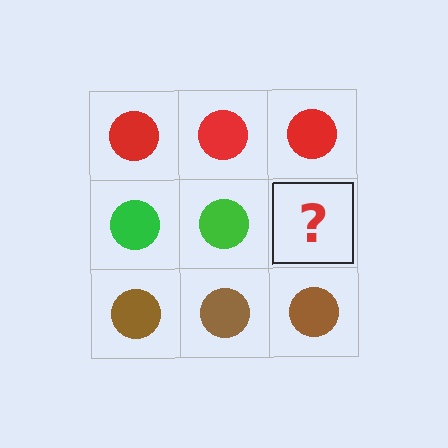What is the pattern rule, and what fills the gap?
The rule is that each row has a consistent color. The gap should be filled with a green circle.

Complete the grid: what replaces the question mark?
The question mark should be replaced with a green circle.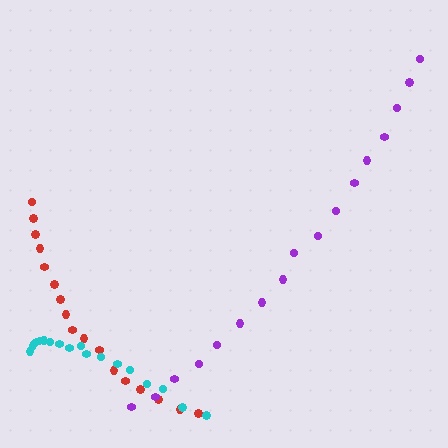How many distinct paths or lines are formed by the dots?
There are 3 distinct paths.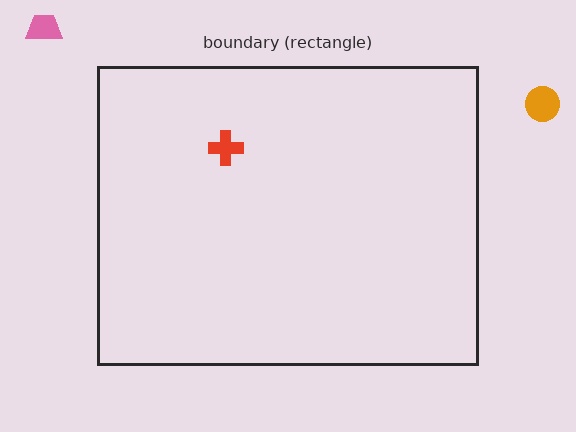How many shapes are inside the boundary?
1 inside, 2 outside.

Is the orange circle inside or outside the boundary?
Outside.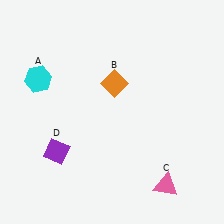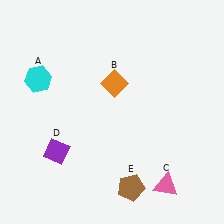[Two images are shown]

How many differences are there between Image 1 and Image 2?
There is 1 difference between the two images.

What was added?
A brown pentagon (E) was added in Image 2.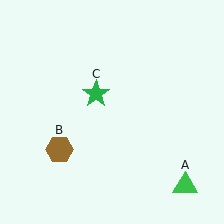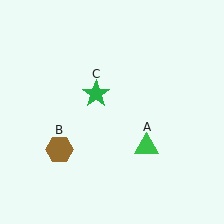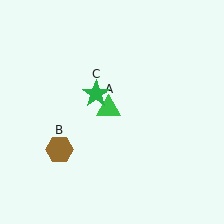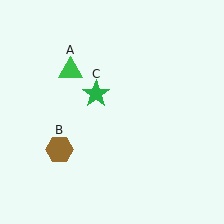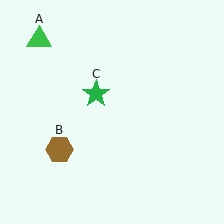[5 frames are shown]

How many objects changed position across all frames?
1 object changed position: green triangle (object A).